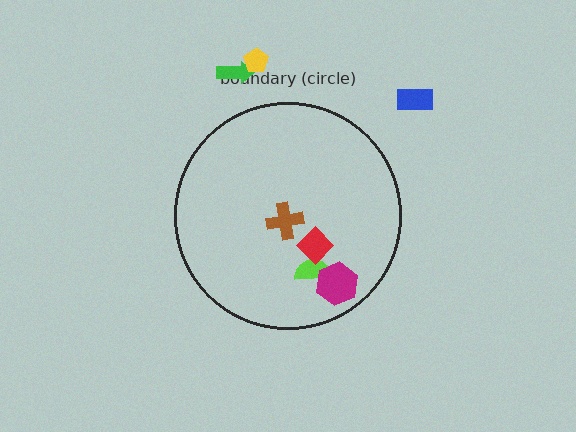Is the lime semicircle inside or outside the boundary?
Inside.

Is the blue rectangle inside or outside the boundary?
Outside.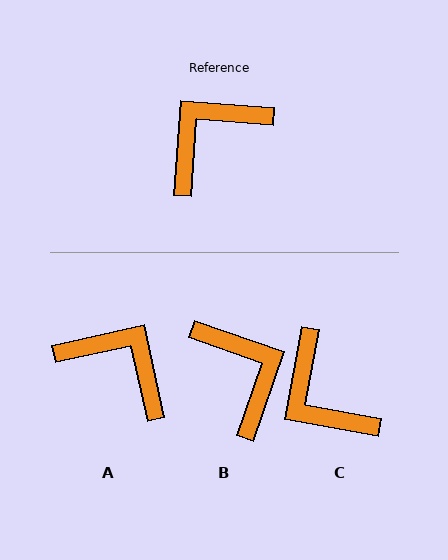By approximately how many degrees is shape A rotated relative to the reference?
Approximately 73 degrees clockwise.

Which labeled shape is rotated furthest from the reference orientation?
B, about 105 degrees away.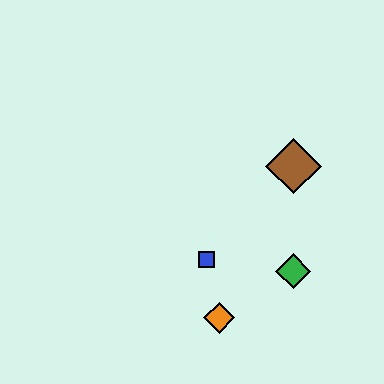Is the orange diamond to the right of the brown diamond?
No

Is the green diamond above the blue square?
No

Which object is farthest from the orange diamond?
The brown diamond is farthest from the orange diamond.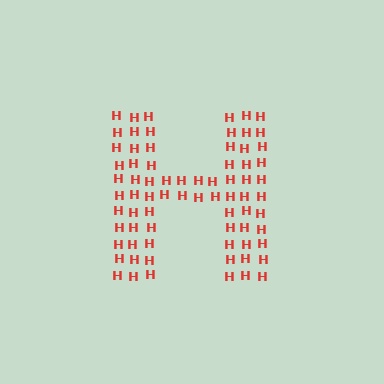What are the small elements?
The small elements are letter H's.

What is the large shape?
The large shape is the letter H.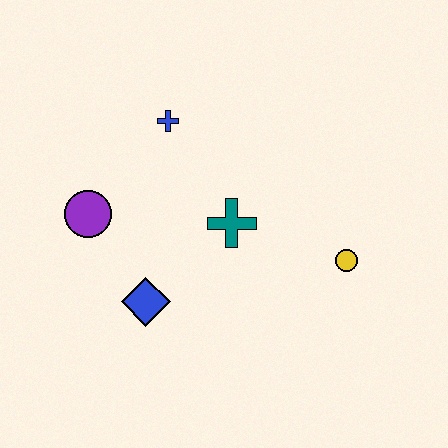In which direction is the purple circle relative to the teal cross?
The purple circle is to the left of the teal cross.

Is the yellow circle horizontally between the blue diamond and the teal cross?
No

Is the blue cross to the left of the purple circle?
No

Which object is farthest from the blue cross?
The yellow circle is farthest from the blue cross.